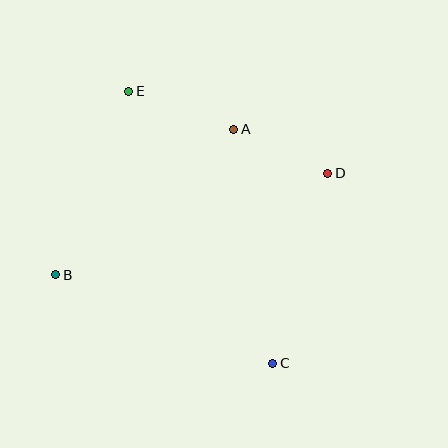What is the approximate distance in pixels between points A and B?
The distance between A and B is approximately 230 pixels.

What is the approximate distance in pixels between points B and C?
The distance between B and C is approximately 234 pixels.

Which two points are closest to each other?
Points A and D are closest to each other.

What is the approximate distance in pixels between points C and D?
The distance between C and D is approximately 198 pixels.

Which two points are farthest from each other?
Points C and E are farthest from each other.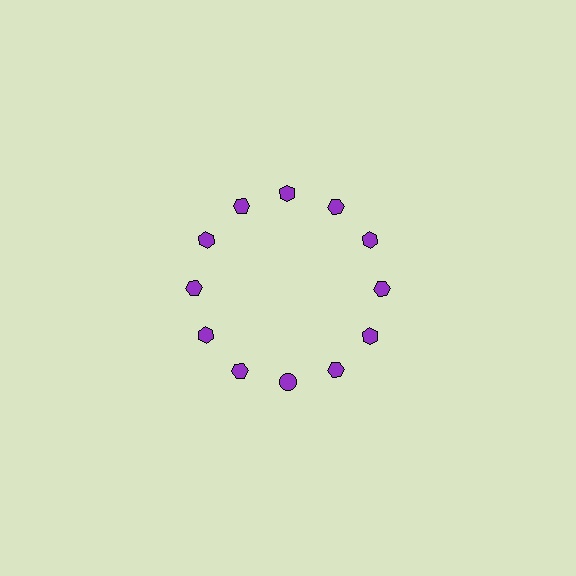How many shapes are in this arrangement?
There are 12 shapes arranged in a ring pattern.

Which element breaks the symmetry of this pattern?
The purple circle at roughly the 6 o'clock position breaks the symmetry. All other shapes are purple hexagons.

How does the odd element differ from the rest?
It has a different shape: circle instead of hexagon.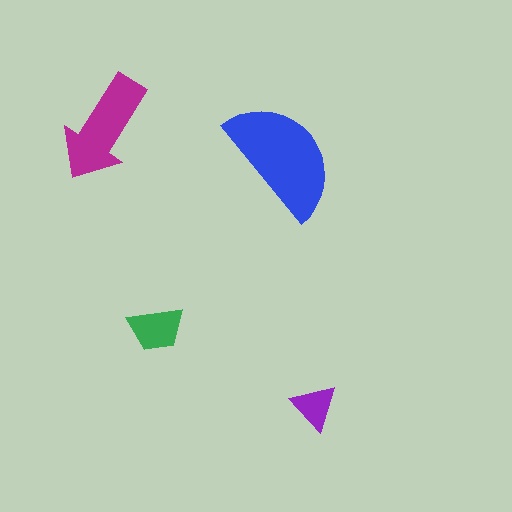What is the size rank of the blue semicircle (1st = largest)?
1st.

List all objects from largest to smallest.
The blue semicircle, the magenta arrow, the green trapezoid, the purple triangle.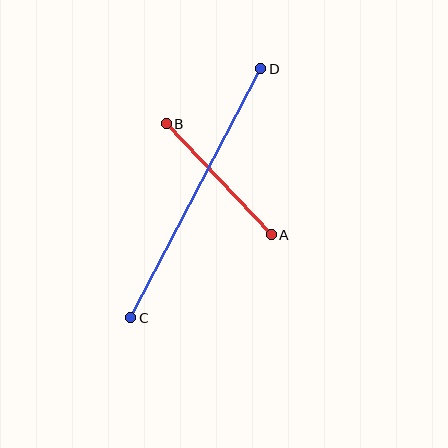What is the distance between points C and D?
The distance is approximately 281 pixels.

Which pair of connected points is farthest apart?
Points C and D are farthest apart.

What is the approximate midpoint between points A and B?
The midpoint is at approximately (219, 179) pixels.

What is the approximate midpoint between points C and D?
The midpoint is at approximately (196, 193) pixels.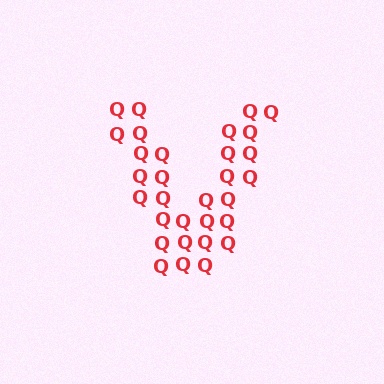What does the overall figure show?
The overall figure shows the letter V.